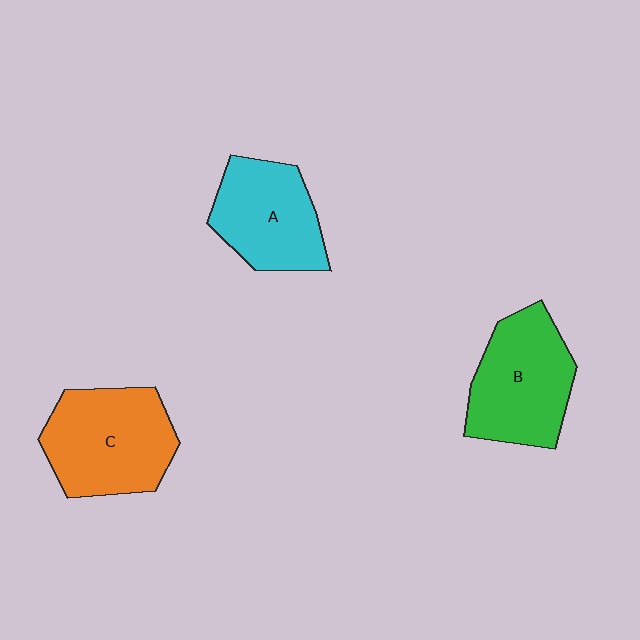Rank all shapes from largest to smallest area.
From largest to smallest: C (orange), B (green), A (cyan).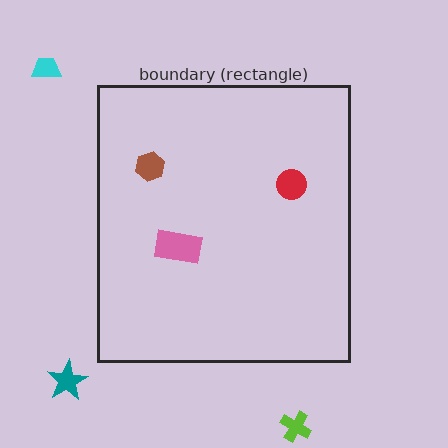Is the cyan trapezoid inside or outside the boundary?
Outside.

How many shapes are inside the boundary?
3 inside, 3 outside.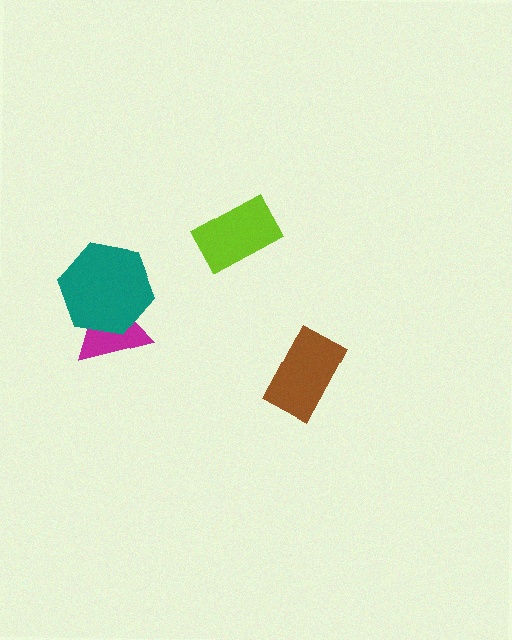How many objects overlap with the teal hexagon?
1 object overlaps with the teal hexagon.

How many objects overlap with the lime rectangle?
0 objects overlap with the lime rectangle.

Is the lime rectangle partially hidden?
No, no other shape covers it.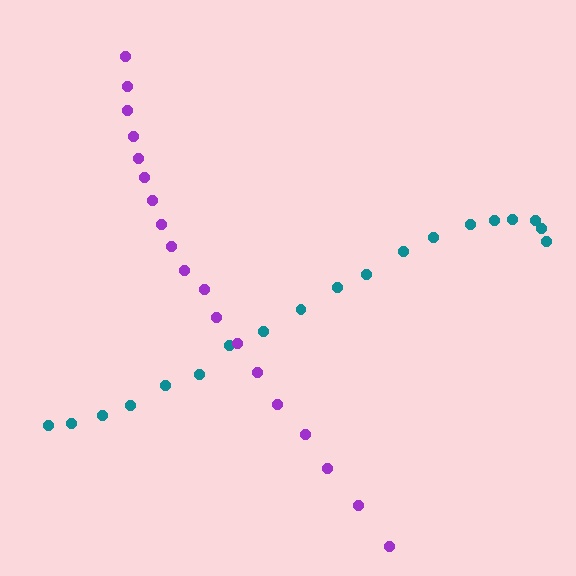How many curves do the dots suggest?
There are 2 distinct paths.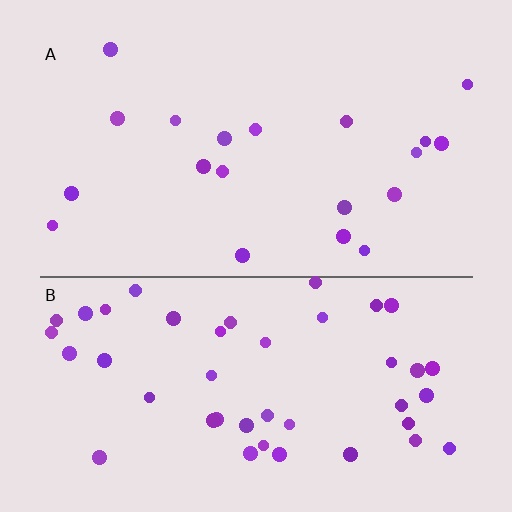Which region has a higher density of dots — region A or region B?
B (the bottom).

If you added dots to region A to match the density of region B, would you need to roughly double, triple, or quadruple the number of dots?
Approximately double.